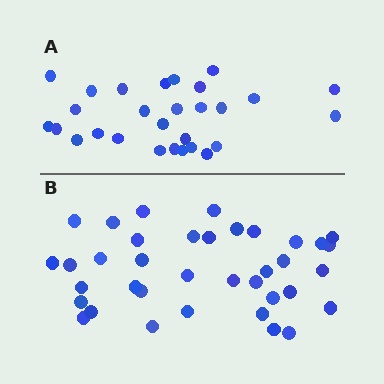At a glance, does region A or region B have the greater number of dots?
Region B (the bottom region) has more dots.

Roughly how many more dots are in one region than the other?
Region B has roughly 8 or so more dots than region A.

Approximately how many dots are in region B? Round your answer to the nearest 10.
About 40 dots. (The exact count is 37, which rounds to 40.)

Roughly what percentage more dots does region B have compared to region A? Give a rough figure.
About 30% more.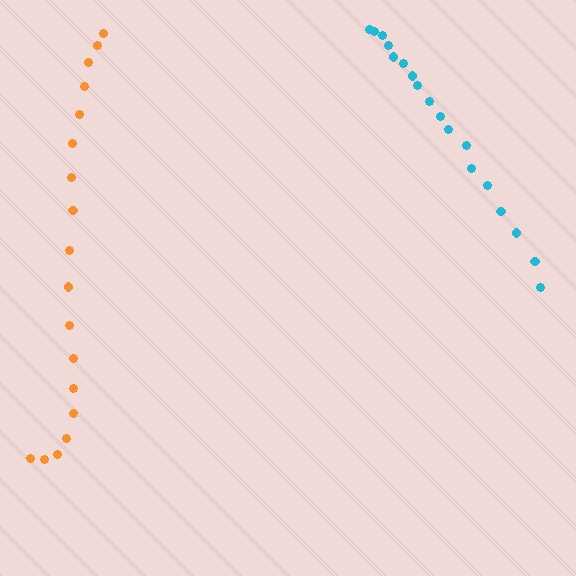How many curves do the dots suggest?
There are 2 distinct paths.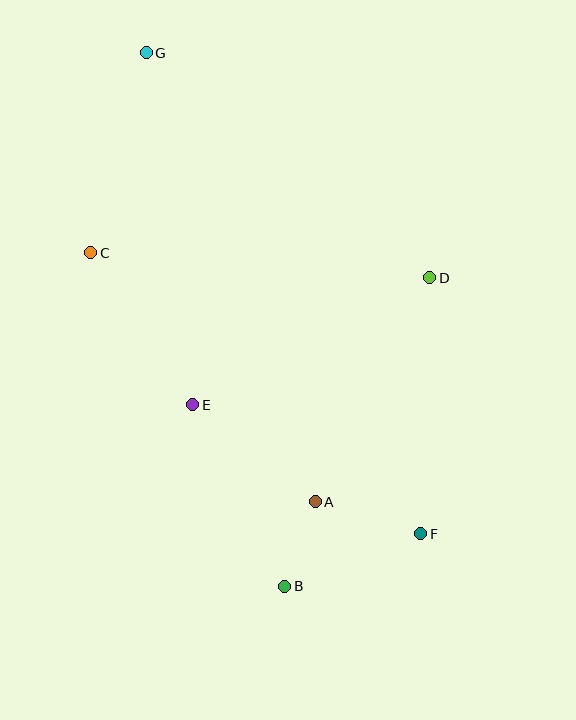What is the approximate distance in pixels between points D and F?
The distance between D and F is approximately 256 pixels.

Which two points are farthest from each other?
Points F and G are farthest from each other.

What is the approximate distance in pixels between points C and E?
The distance between C and E is approximately 183 pixels.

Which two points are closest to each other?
Points A and B are closest to each other.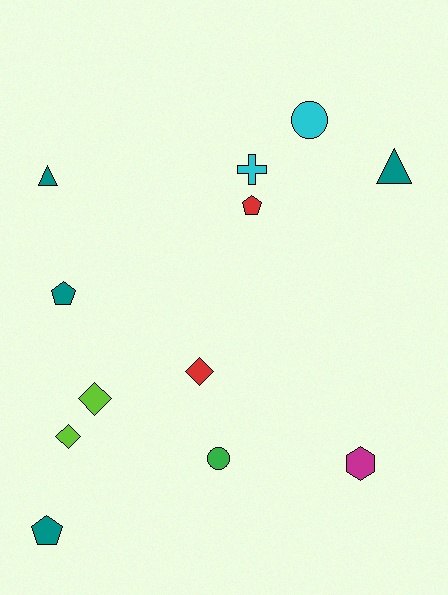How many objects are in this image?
There are 12 objects.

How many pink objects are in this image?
There are no pink objects.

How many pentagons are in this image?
There are 3 pentagons.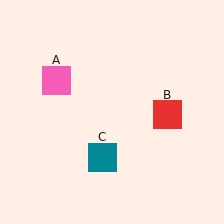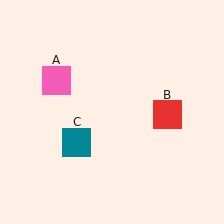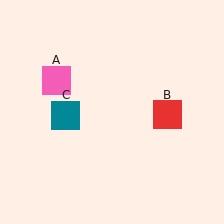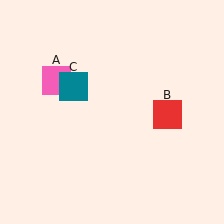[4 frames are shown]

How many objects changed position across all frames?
1 object changed position: teal square (object C).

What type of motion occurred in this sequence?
The teal square (object C) rotated clockwise around the center of the scene.